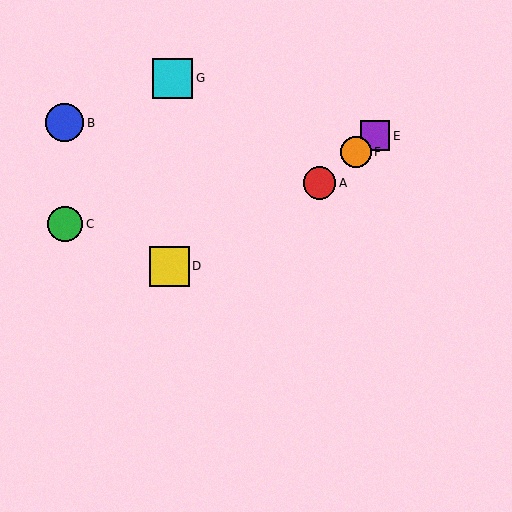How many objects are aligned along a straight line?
3 objects (A, E, F) are aligned along a straight line.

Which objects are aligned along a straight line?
Objects A, E, F are aligned along a straight line.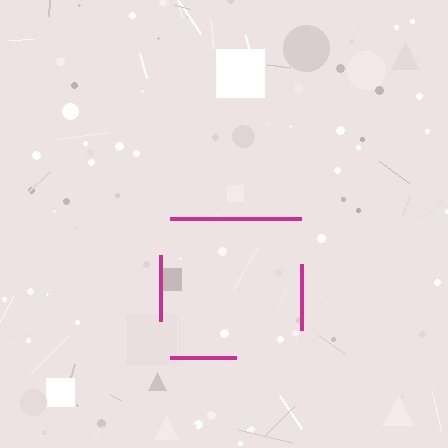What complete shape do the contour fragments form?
The contour fragments form a square.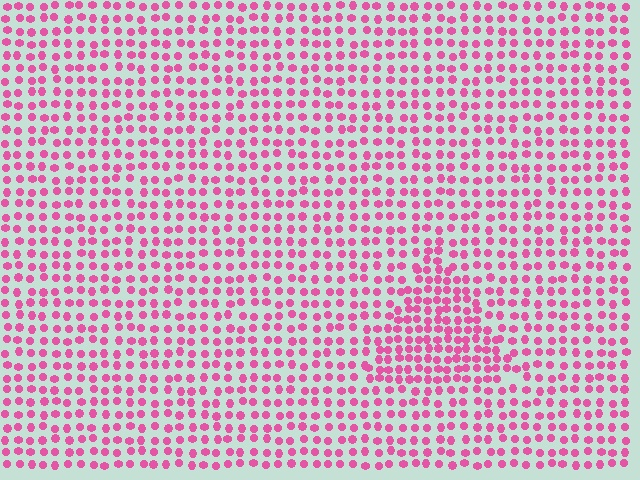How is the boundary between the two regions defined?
The boundary is defined by a change in element density (approximately 1.6x ratio). All elements are the same color, size, and shape.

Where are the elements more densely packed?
The elements are more densely packed inside the triangle boundary.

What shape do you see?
I see a triangle.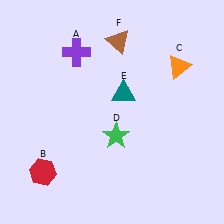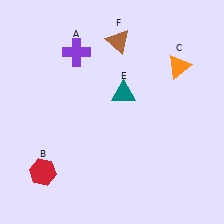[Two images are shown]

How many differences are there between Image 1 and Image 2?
There is 1 difference between the two images.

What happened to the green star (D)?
The green star (D) was removed in Image 2. It was in the bottom-right area of Image 1.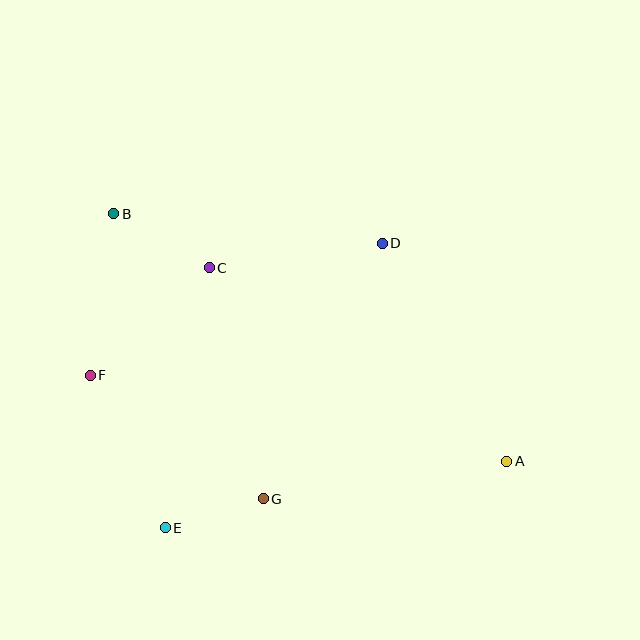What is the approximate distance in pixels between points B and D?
The distance between B and D is approximately 270 pixels.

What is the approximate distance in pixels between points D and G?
The distance between D and G is approximately 282 pixels.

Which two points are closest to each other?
Points E and G are closest to each other.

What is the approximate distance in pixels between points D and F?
The distance between D and F is approximately 320 pixels.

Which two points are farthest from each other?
Points A and B are farthest from each other.